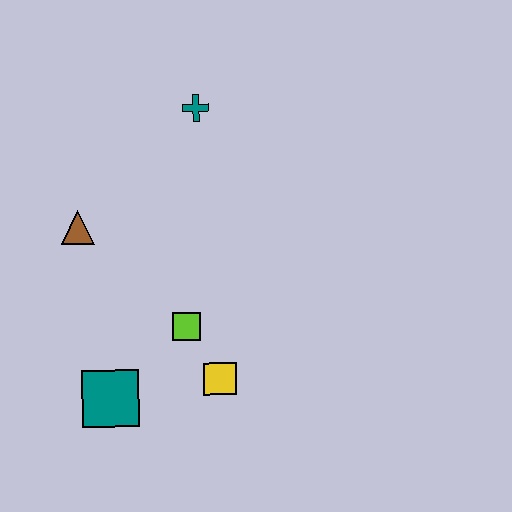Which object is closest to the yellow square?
The lime square is closest to the yellow square.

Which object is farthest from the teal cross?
The teal square is farthest from the teal cross.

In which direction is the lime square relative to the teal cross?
The lime square is below the teal cross.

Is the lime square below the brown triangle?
Yes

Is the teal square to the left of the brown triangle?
No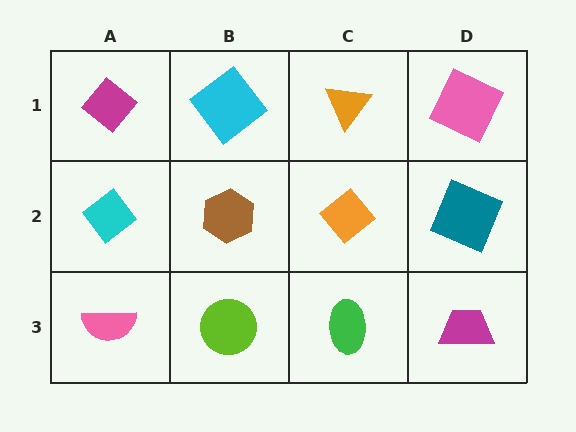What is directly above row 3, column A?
A cyan diamond.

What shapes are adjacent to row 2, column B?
A cyan diamond (row 1, column B), a lime circle (row 3, column B), a cyan diamond (row 2, column A), an orange diamond (row 2, column C).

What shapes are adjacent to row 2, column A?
A magenta diamond (row 1, column A), a pink semicircle (row 3, column A), a brown hexagon (row 2, column B).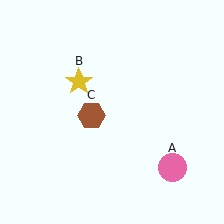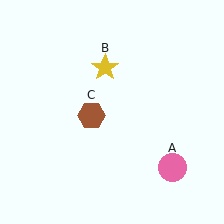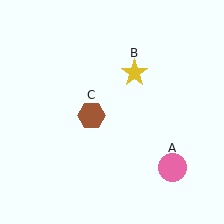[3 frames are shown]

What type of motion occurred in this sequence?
The yellow star (object B) rotated clockwise around the center of the scene.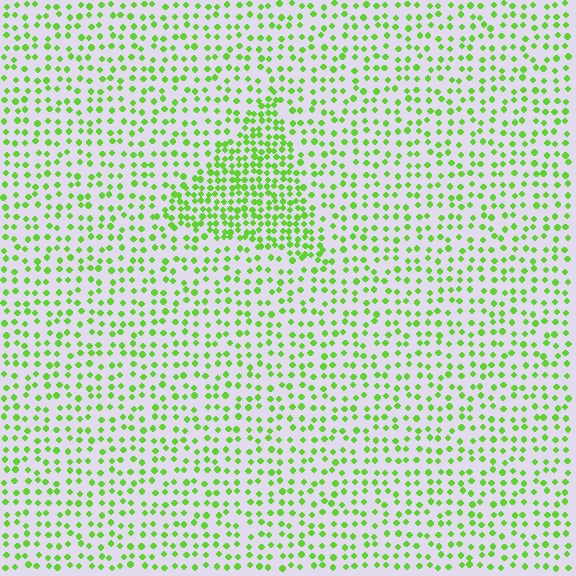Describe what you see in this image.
The image contains small lime elements arranged at two different densities. A triangle-shaped region is visible where the elements are more densely packed than the surrounding area.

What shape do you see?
I see a triangle.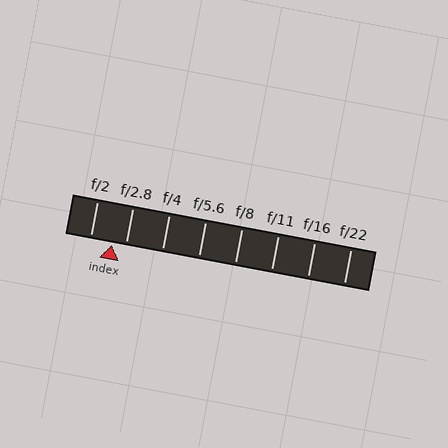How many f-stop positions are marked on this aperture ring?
There are 8 f-stop positions marked.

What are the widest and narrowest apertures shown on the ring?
The widest aperture shown is f/2 and the narrowest is f/22.